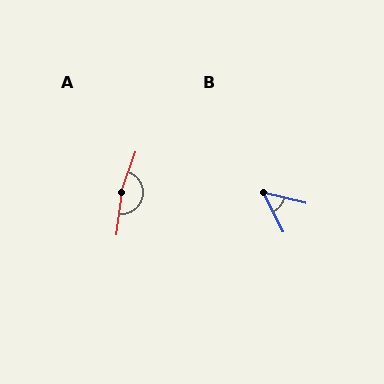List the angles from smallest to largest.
B (51°), A (167°).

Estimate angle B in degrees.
Approximately 51 degrees.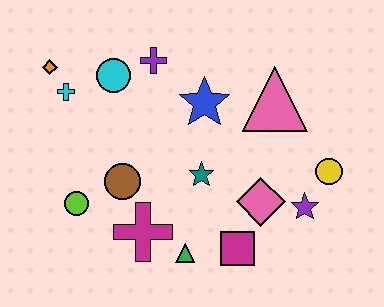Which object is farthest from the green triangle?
The orange diamond is farthest from the green triangle.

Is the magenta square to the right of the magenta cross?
Yes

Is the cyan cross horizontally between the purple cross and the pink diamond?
No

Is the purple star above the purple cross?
No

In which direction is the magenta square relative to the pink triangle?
The magenta square is below the pink triangle.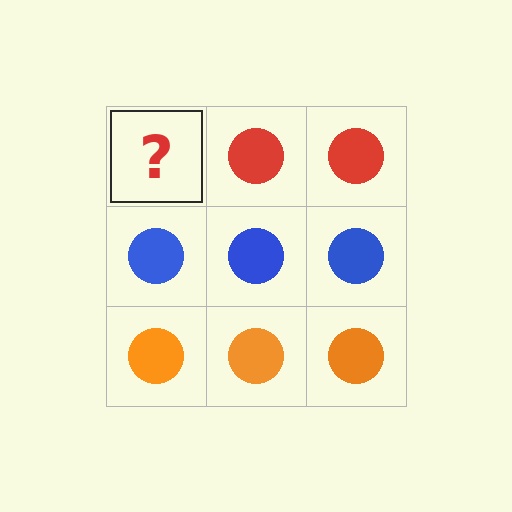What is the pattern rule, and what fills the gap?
The rule is that each row has a consistent color. The gap should be filled with a red circle.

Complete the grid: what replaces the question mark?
The question mark should be replaced with a red circle.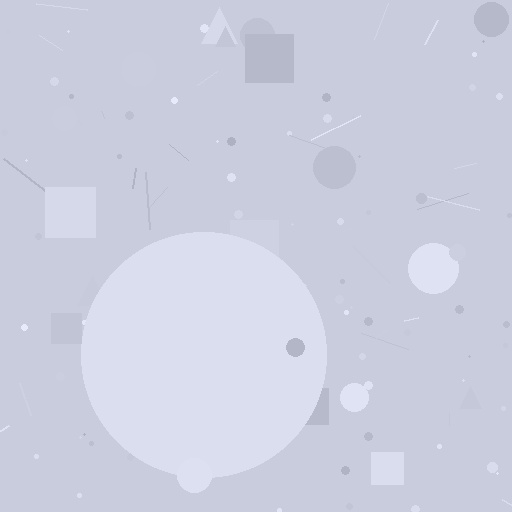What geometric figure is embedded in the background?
A circle is embedded in the background.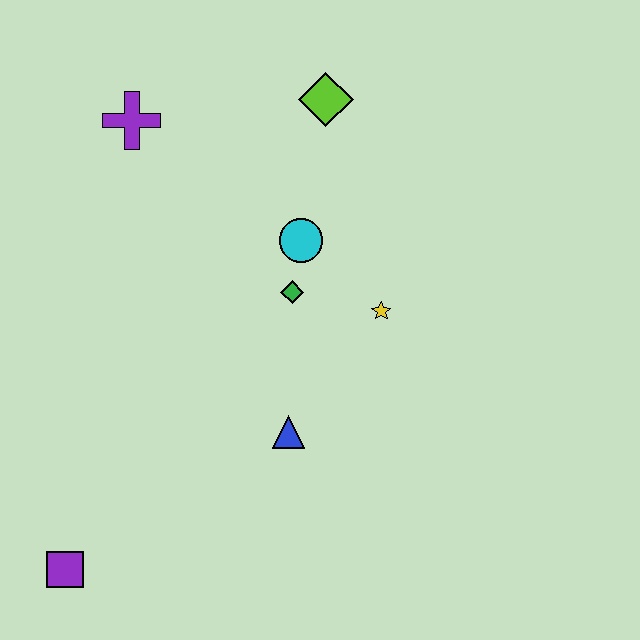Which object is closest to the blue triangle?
The green diamond is closest to the blue triangle.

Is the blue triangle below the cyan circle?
Yes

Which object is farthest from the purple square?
The lime diamond is farthest from the purple square.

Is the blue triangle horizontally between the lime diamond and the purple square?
Yes